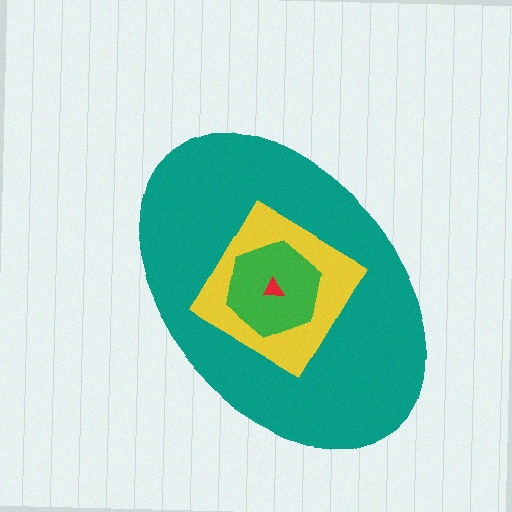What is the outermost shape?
The teal ellipse.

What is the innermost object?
The red triangle.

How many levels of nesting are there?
4.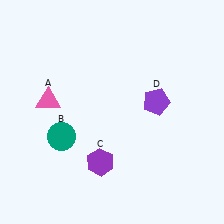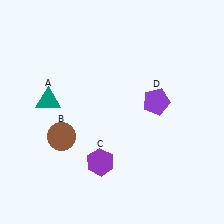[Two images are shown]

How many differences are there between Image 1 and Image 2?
There are 2 differences between the two images.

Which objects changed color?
A changed from pink to teal. B changed from teal to brown.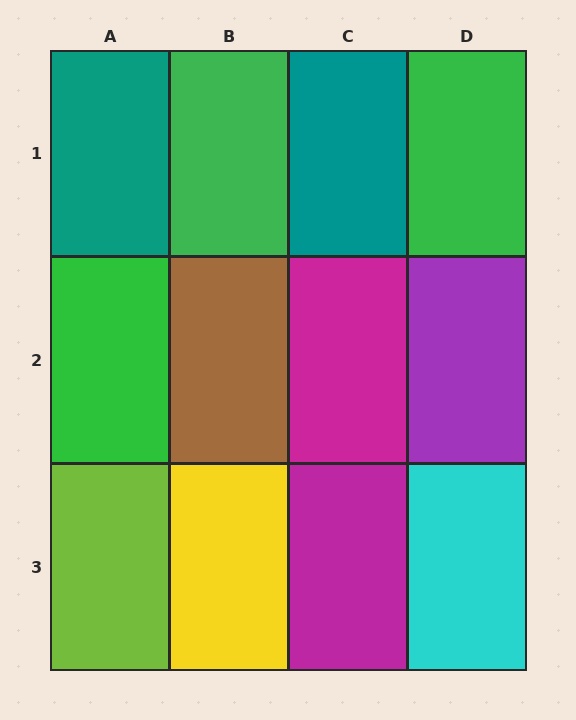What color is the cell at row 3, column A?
Lime.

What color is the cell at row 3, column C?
Magenta.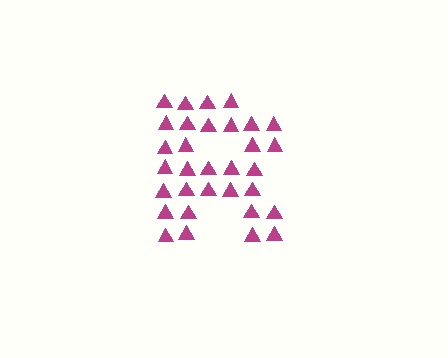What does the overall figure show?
The overall figure shows the letter R.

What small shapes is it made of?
It is made of small triangles.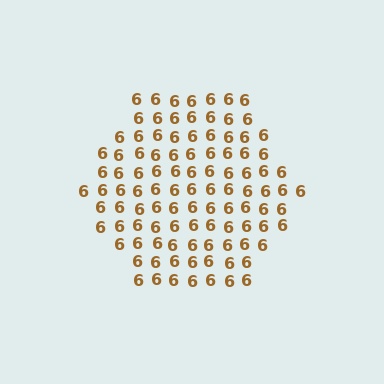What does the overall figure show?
The overall figure shows a hexagon.